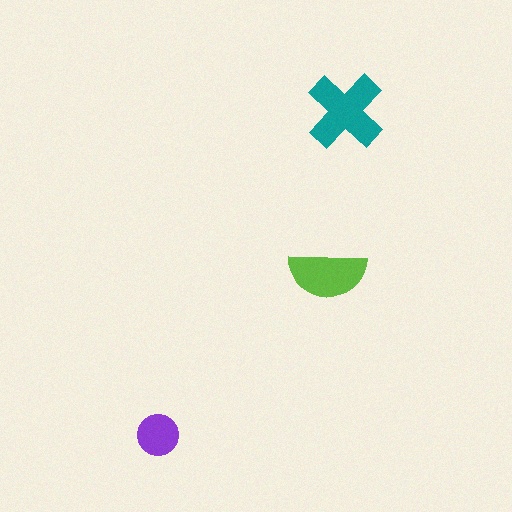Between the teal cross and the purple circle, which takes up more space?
The teal cross.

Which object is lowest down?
The purple circle is bottommost.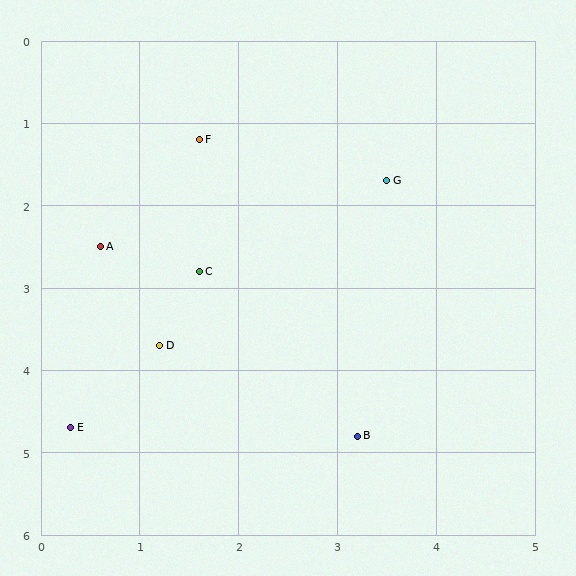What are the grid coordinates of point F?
Point F is at approximately (1.6, 1.2).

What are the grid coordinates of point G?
Point G is at approximately (3.5, 1.7).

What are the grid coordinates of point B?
Point B is at approximately (3.2, 4.8).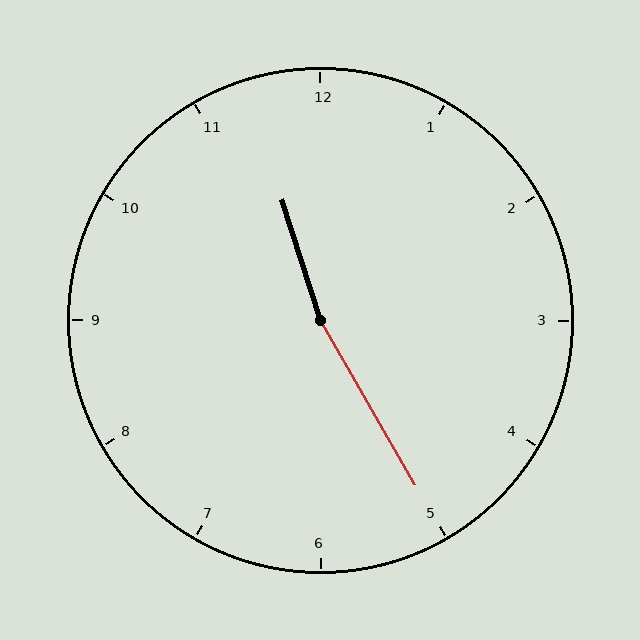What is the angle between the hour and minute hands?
Approximately 168 degrees.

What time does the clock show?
11:25.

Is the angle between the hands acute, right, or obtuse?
It is obtuse.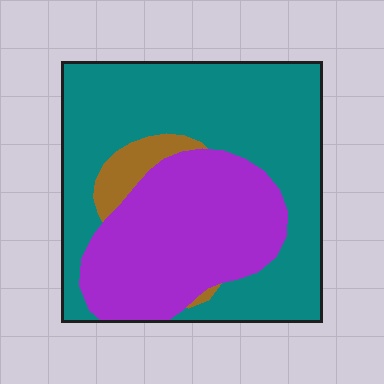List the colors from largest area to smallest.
From largest to smallest: teal, purple, brown.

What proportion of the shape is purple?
Purple covers around 35% of the shape.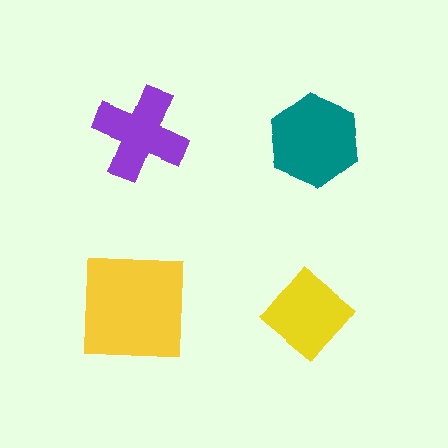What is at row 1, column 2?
A teal hexagon.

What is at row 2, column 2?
A yellow diamond.